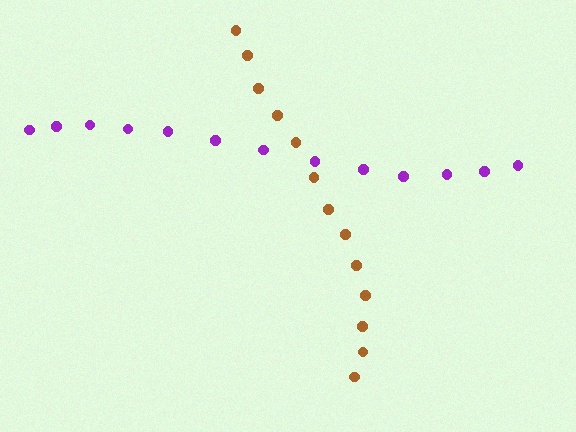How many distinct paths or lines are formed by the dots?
There are 2 distinct paths.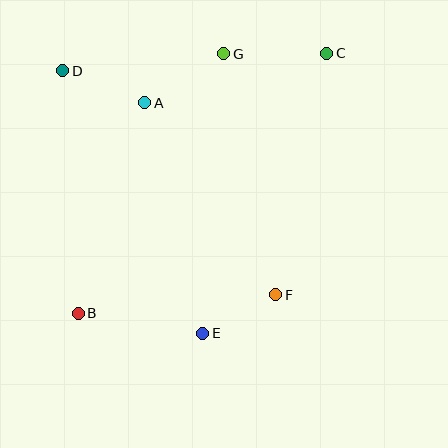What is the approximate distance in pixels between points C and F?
The distance between C and F is approximately 247 pixels.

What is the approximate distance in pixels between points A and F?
The distance between A and F is approximately 232 pixels.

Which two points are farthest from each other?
Points B and C are farthest from each other.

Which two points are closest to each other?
Points E and F are closest to each other.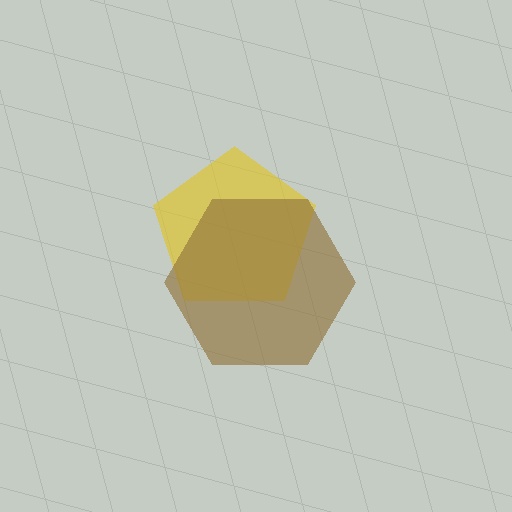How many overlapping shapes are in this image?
There are 2 overlapping shapes in the image.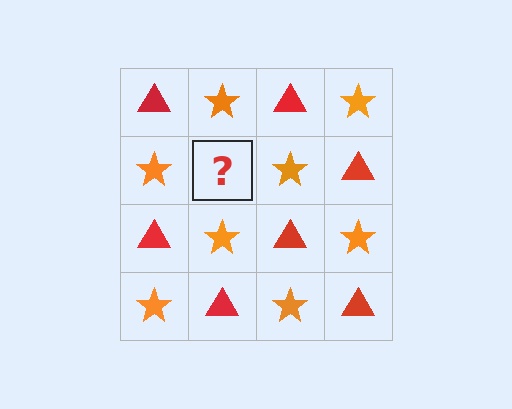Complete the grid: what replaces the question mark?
The question mark should be replaced with a red triangle.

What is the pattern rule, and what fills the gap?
The rule is that it alternates red triangle and orange star in a checkerboard pattern. The gap should be filled with a red triangle.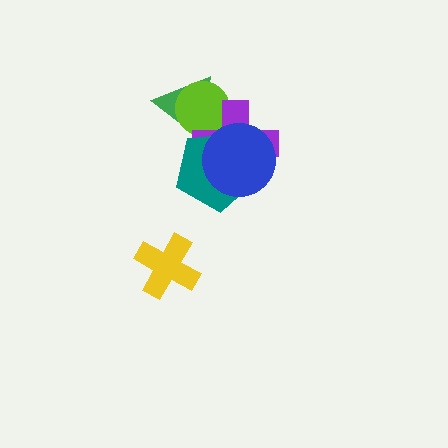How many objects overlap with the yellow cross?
0 objects overlap with the yellow cross.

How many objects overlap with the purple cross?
4 objects overlap with the purple cross.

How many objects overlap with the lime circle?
2 objects overlap with the lime circle.